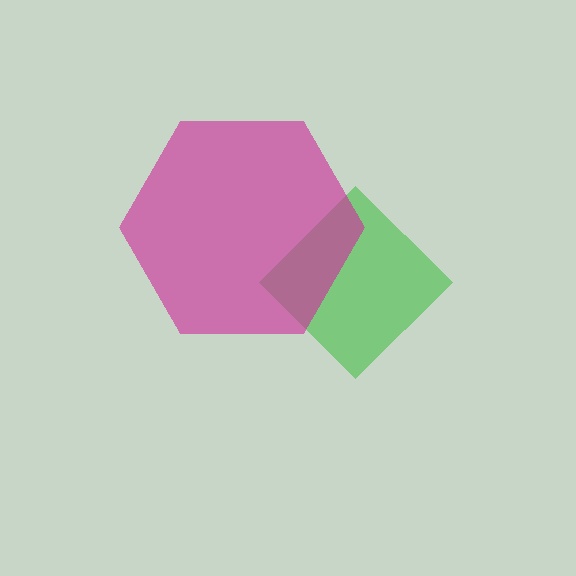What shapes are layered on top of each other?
The layered shapes are: a green diamond, a magenta hexagon.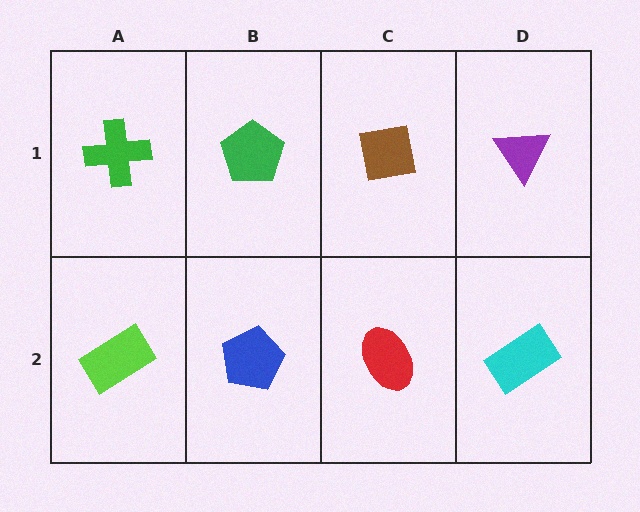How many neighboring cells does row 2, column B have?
3.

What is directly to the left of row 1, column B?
A green cross.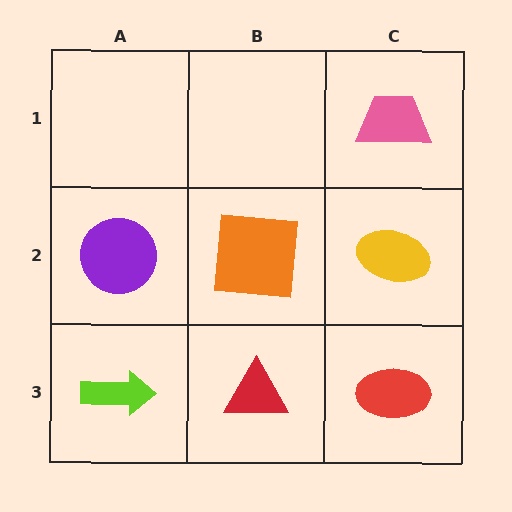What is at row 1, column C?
A pink trapezoid.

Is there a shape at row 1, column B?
No, that cell is empty.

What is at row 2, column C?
A yellow ellipse.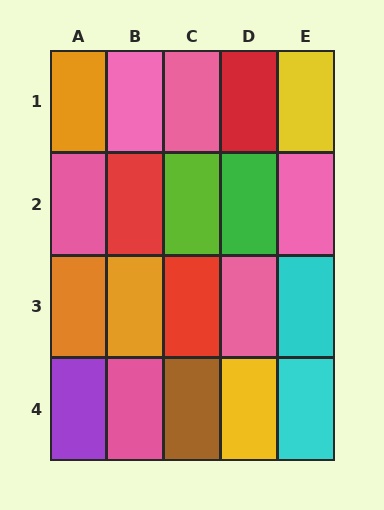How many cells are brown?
1 cell is brown.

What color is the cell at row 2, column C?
Lime.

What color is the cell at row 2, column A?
Pink.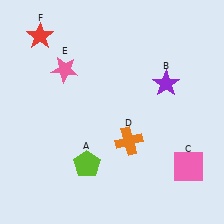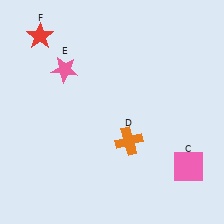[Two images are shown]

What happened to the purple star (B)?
The purple star (B) was removed in Image 2. It was in the top-right area of Image 1.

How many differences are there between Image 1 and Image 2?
There are 2 differences between the two images.